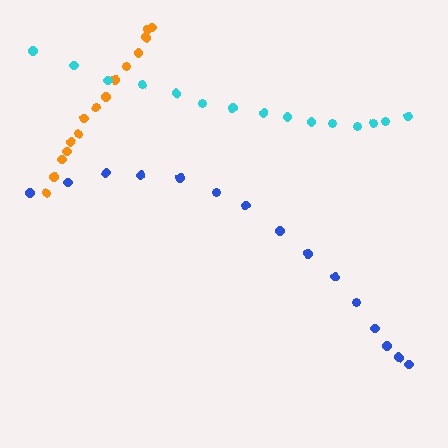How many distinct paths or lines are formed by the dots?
There are 3 distinct paths.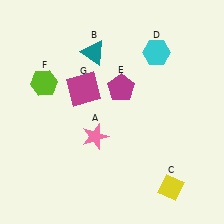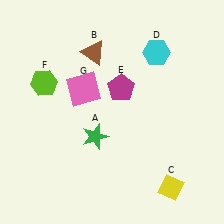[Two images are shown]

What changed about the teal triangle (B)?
In Image 1, B is teal. In Image 2, it changed to brown.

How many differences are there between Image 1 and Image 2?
There are 3 differences between the two images.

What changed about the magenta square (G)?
In Image 1, G is magenta. In Image 2, it changed to pink.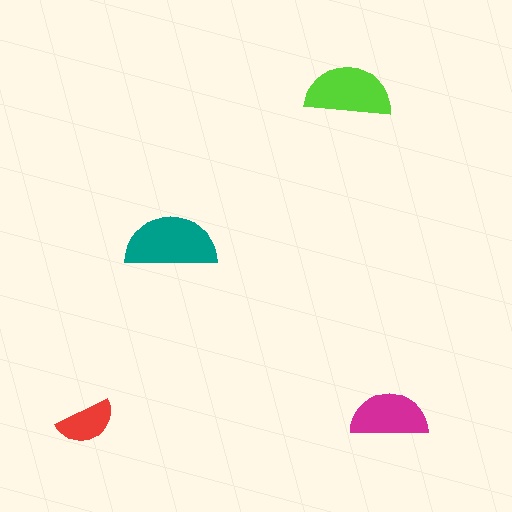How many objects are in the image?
There are 4 objects in the image.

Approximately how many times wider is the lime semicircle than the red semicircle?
About 1.5 times wider.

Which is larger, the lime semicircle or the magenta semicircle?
The lime one.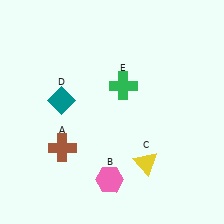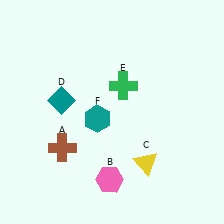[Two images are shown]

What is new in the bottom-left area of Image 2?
A teal hexagon (F) was added in the bottom-left area of Image 2.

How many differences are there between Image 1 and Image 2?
There is 1 difference between the two images.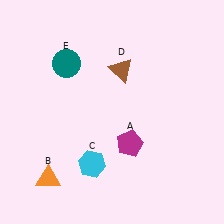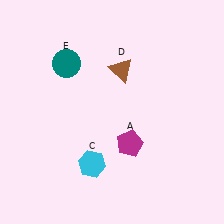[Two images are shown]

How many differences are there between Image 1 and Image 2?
There is 1 difference between the two images.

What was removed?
The orange triangle (B) was removed in Image 2.